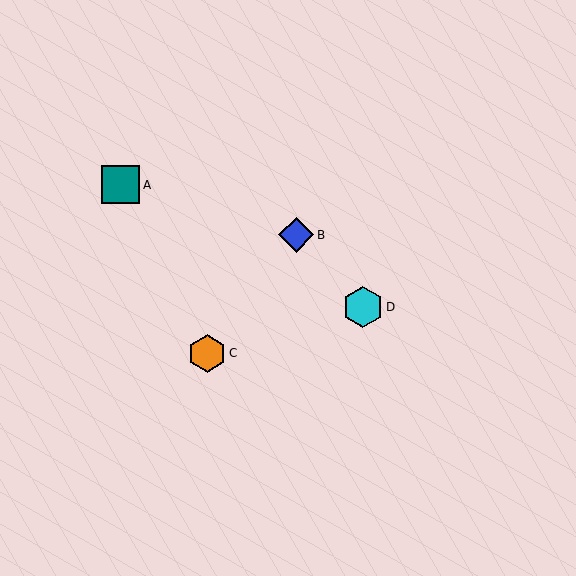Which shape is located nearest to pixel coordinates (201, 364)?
The orange hexagon (labeled C) at (207, 353) is nearest to that location.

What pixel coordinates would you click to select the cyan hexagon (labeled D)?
Click at (363, 307) to select the cyan hexagon D.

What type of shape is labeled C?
Shape C is an orange hexagon.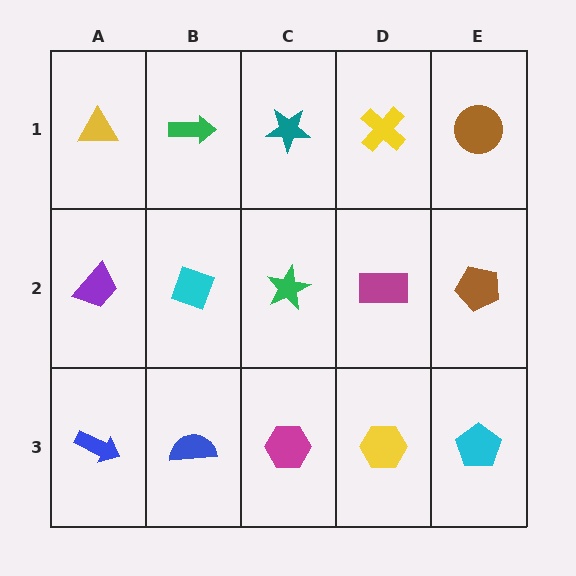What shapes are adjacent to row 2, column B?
A green arrow (row 1, column B), a blue semicircle (row 3, column B), a purple trapezoid (row 2, column A), a green star (row 2, column C).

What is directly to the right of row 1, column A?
A green arrow.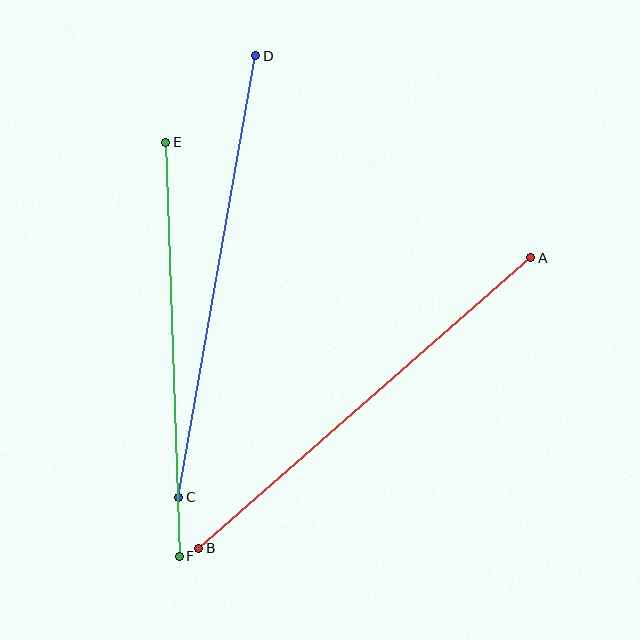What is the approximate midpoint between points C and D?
The midpoint is at approximately (217, 276) pixels.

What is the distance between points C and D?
The distance is approximately 448 pixels.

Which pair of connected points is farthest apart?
Points C and D are farthest apart.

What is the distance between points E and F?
The distance is approximately 414 pixels.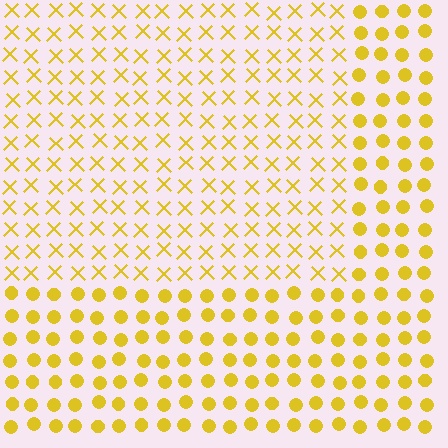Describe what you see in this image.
The image is filled with small yellow elements arranged in a uniform grid. A rectangle-shaped region contains X marks, while the surrounding area contains circles. The boundary is defined purely by the change in element shape.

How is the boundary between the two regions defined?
The boundary is defined by a change in element shape: X marks inside vs. circles outside. All elements share the same color and spacing.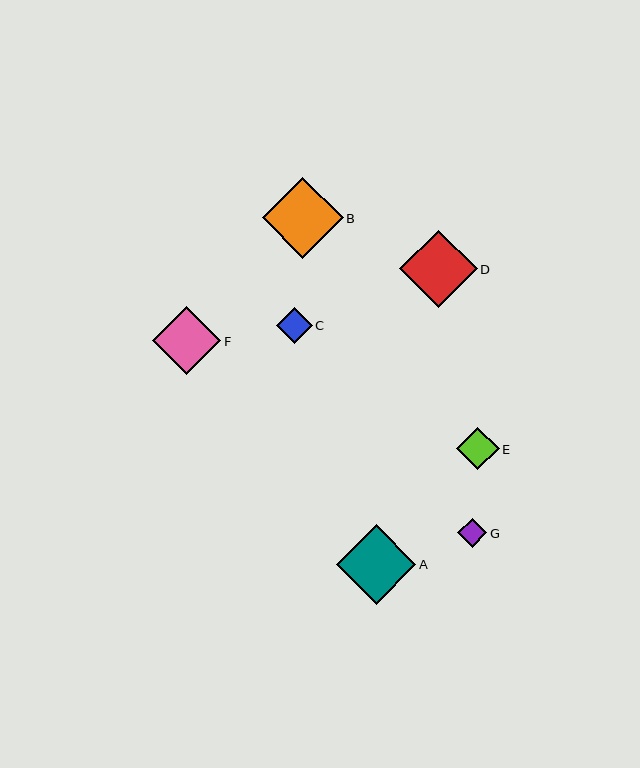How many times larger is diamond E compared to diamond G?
Diamond E is approximately 1.5 times the size of diamond G.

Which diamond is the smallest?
Diamond G is the smallest with a size of approximately 29 pixels.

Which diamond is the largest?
Diamond B is the largest with a size of approximately 81 pixels.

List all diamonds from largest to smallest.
From largest to smallest: B, A, D, F, E, C, G.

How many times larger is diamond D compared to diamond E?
Diamond D is approximately 1.8 times the size of diamond E.